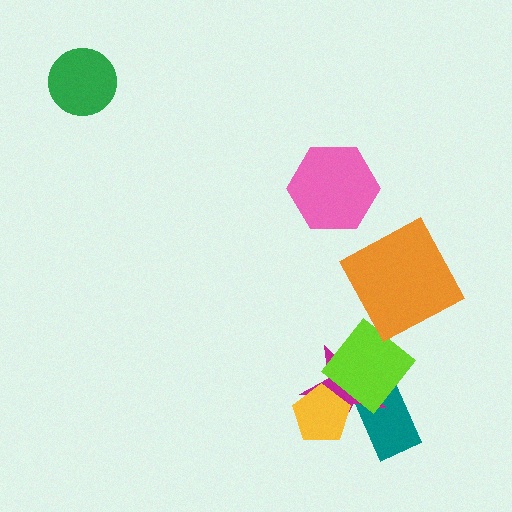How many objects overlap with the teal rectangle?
2 objects overlap with the teal rectangle.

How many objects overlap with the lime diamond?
3 objects overlap with the lime diamond.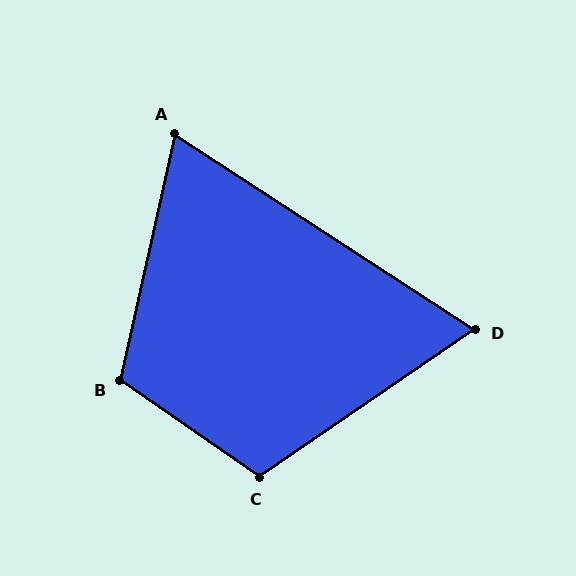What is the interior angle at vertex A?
Approximately 69 degrees (acute).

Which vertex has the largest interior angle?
B, at approximately 112 degrees.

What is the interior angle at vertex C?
Approximately 111 degrees (obtuse).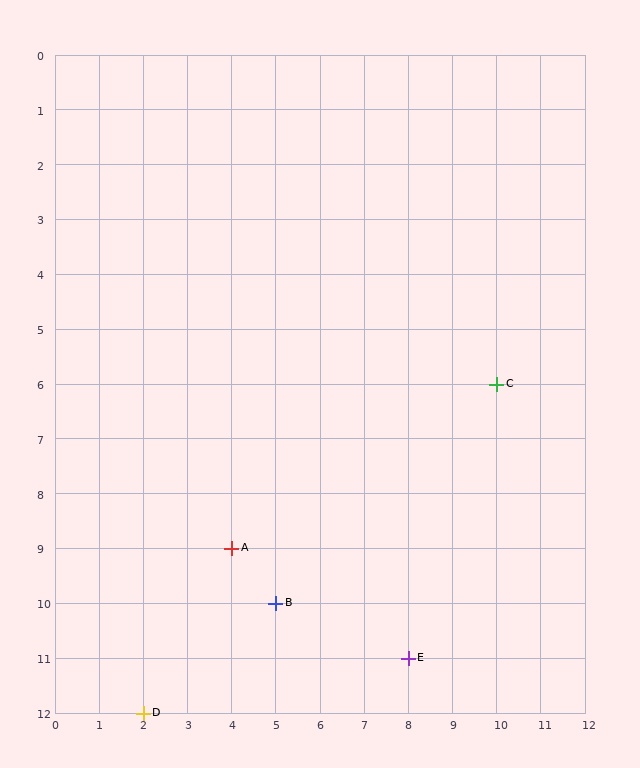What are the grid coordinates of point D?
Point D is at grid coordinates (2, 12).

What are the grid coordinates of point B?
Point B is at grid coordinates (5, 10).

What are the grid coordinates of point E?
Point E is at grid coordinates (8, 11).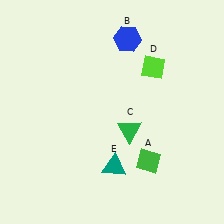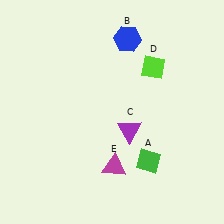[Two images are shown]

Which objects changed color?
C changed from green to purple. E changed from teal to magenta.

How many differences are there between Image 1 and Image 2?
There are 2 differences between the two images.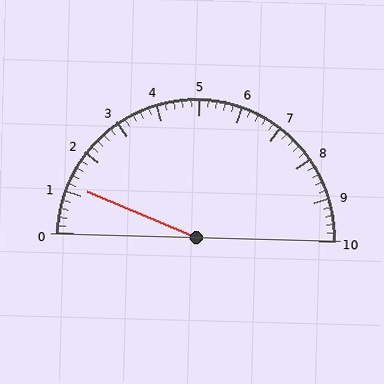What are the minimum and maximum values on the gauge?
The gauge ranges from 0 to 10.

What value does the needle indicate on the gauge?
The needle indicates approximately 1.2.